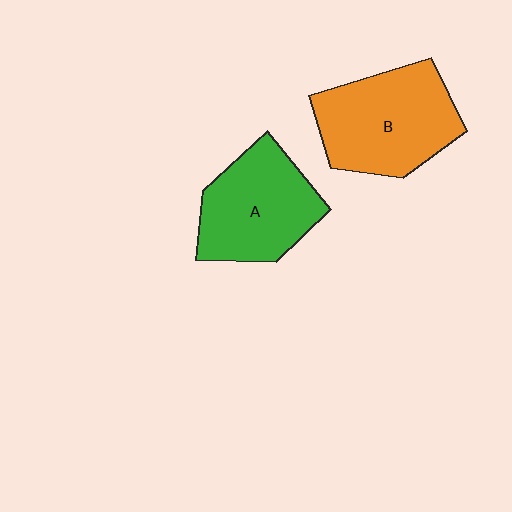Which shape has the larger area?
Shape B (orange).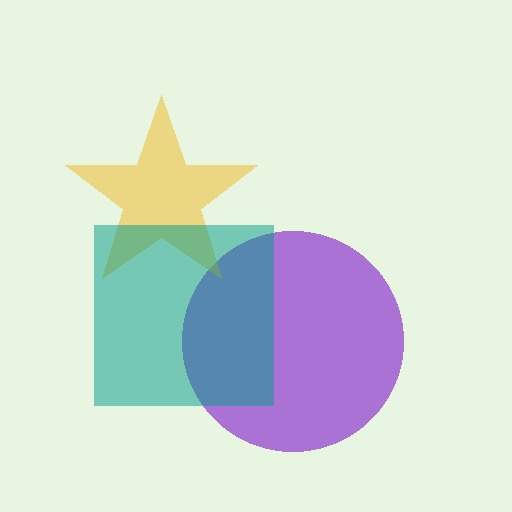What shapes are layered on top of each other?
The layered shapes are: a purple circle, a yellow star, a teal square.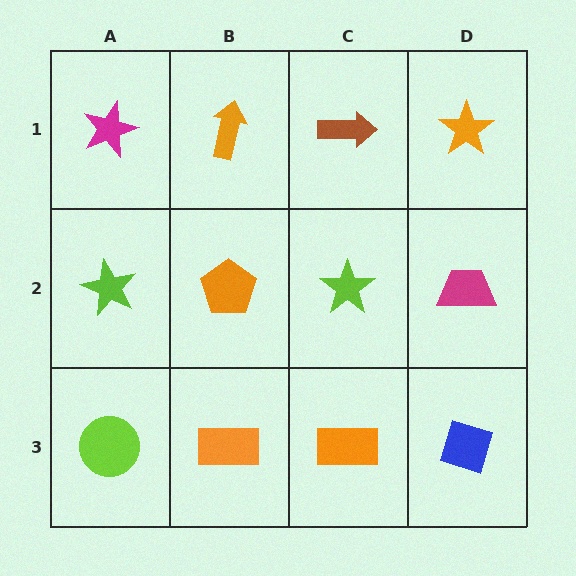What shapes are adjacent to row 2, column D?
An orange star (row 1, column D), a blue diamond (row 3, column D), a lime star (row 2, column C).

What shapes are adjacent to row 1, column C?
A lime star (row 2, column C), an orange arrow (row 1, column B), an orange star (row 1, column D).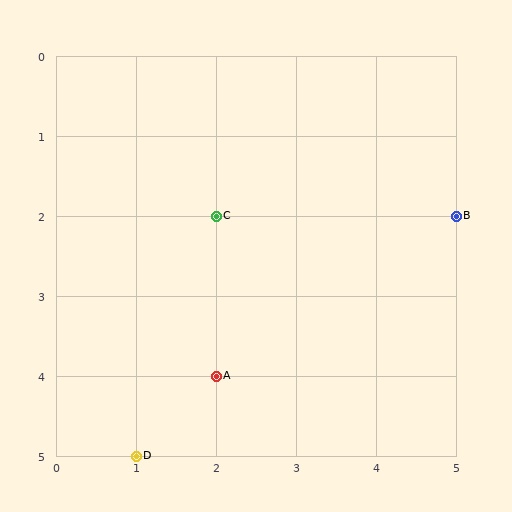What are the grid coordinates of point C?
Point C is at grid coordinates (2, 2).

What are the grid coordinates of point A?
Point A is at grid coordinates (2, 4).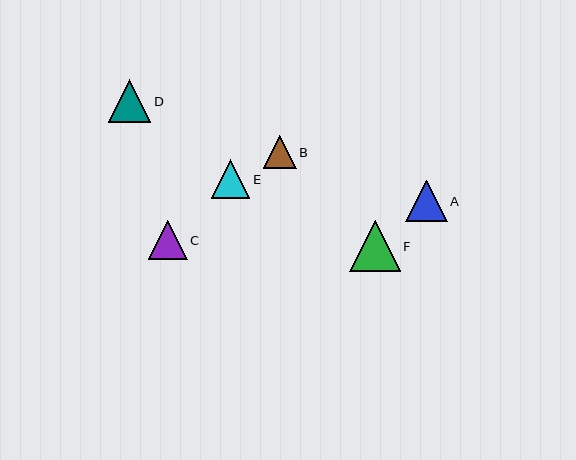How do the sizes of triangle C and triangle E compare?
Triangle C and triangle E are approximately the same size.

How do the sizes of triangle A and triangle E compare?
Triangle A and triangle E are approximately the same size.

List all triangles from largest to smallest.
From largest to smallest: F, D, A, C, E, B.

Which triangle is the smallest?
Triangle B is the smallest with a size of approximately 33 pixels.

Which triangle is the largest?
Triangle F is the largest with a size of approximately 51 pixels.